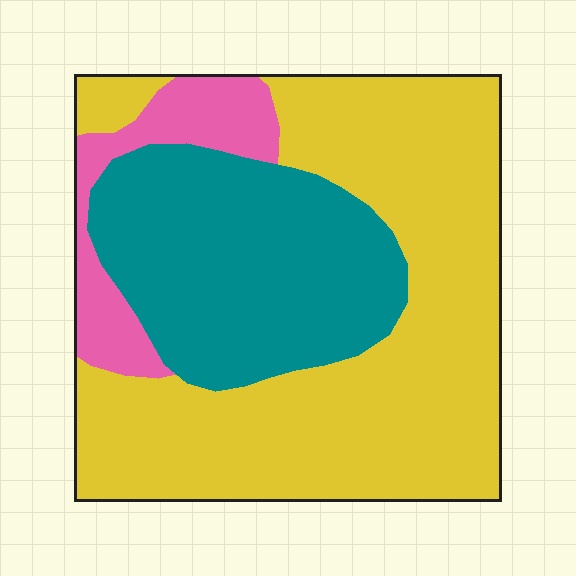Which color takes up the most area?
Yellow, at roughly 55%.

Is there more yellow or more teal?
Yellow.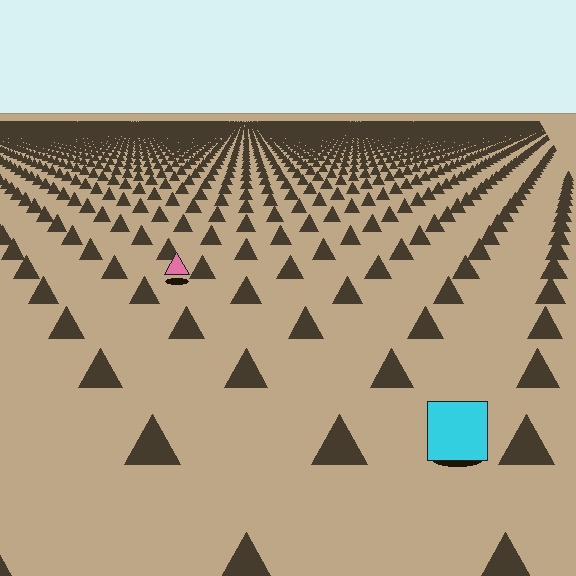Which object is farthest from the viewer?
The pink triangle is farthest from the viewer. It appears smaller and the ground texture around it is denser.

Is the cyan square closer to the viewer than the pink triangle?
Yes. The cyan square is closer — you can tell from the texture gradient: the ground texture is coarser near it.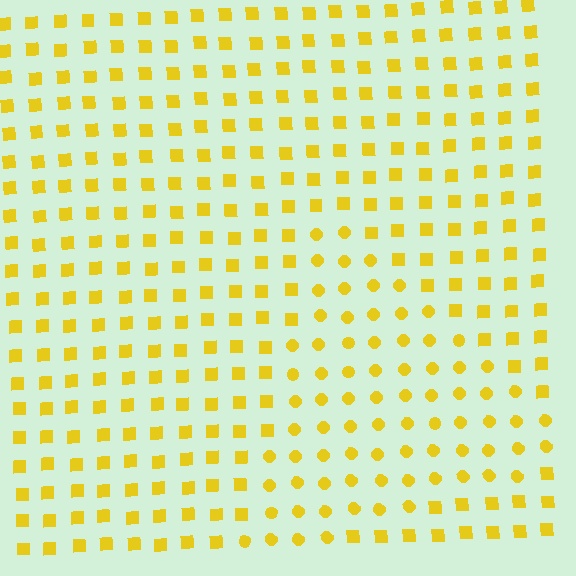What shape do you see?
I see a triangle.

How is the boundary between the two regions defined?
The boundary is defined by a change in element shape: circles inside vs. squares outside. All elements share the same color and spacing.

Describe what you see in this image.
The image is filled with small yellow elements arranged in a uniform grid. A triangle-shaped region contains circles, while the surrounding area contains squares. The boundary is defined purely by the change in element shape.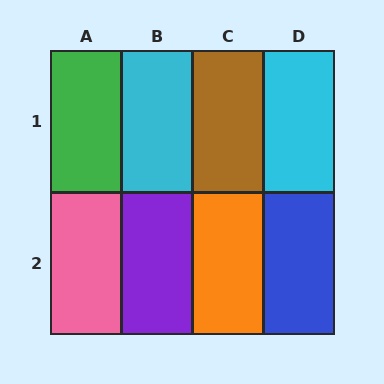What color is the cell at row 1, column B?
Cyan.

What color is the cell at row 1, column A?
Green.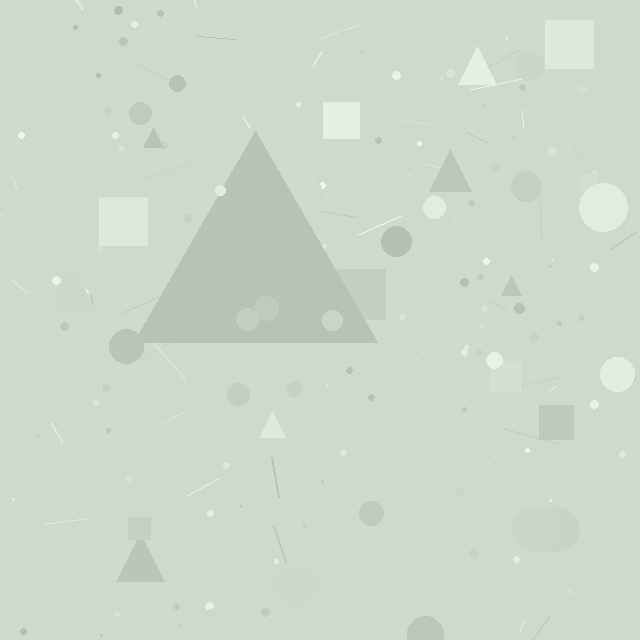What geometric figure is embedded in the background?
A triangle is embedded in the background.